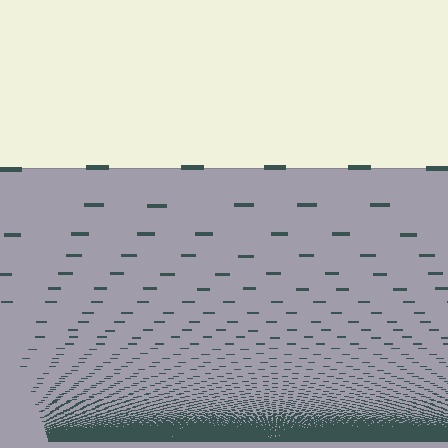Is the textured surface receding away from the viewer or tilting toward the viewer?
The surface appears to tilt toward the viewer. Texture elements get larger and sparser toward the top.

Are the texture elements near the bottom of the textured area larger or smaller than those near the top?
Smaller. The gradient is inverted — elements near the bottom are smaller and denser.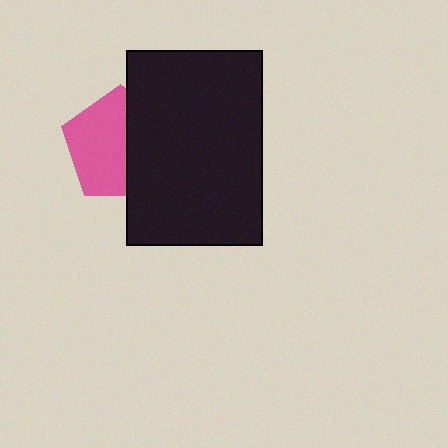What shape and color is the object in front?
The object in front is a black rectangle.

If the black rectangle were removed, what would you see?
You would see the complete pink pentagon.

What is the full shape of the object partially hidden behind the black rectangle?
The partially hidden object is a pink pentagon.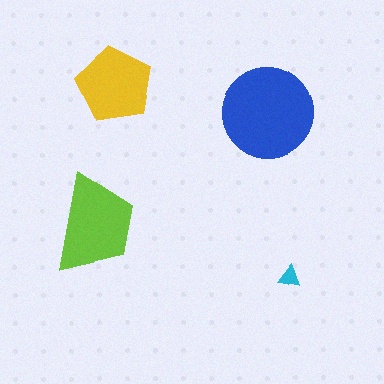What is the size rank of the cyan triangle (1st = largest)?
4th.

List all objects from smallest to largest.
The cyan triangle, the yellow pentagon, the lime trapezoid, the blue circle.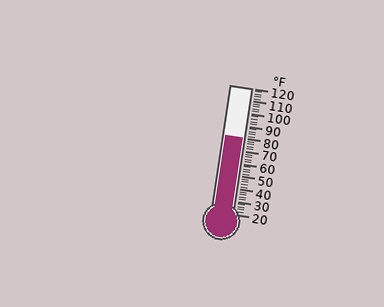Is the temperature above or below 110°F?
The temperature is below 110°F.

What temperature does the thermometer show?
The thermometer shows approximately 80°F.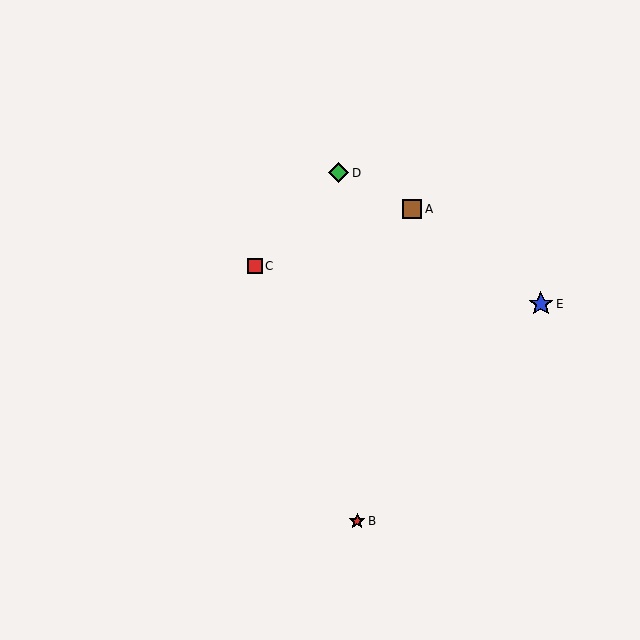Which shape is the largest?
The blue star (labeled E) is the largest.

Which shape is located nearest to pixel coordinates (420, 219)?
The brown square (labeled A) at (412, 209) is nearest to that location.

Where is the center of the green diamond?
The center of the green diamond is at (339, 173).